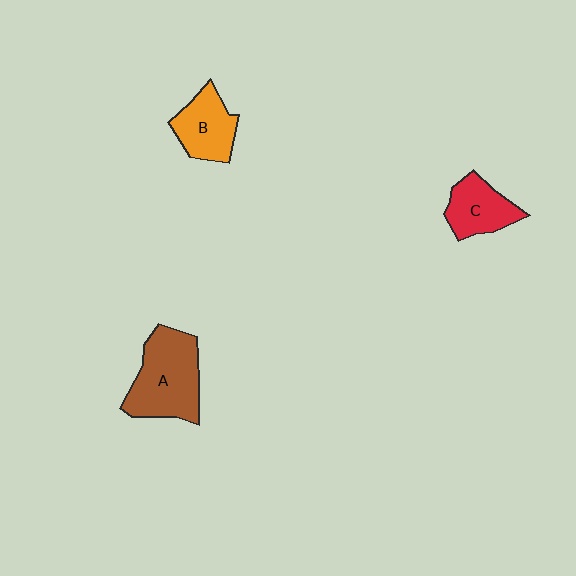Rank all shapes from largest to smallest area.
From largest to smallest: A (brown), B (orange), C (red).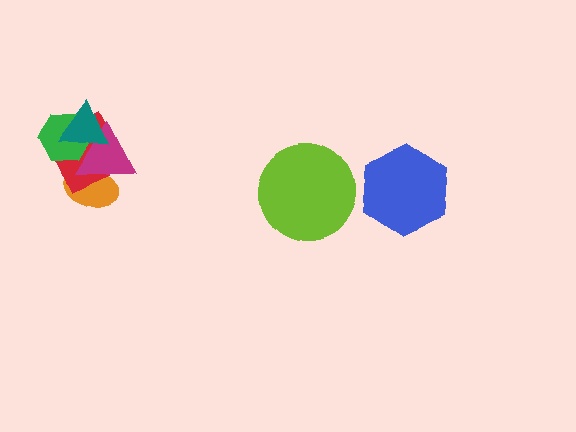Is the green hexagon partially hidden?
Yes, it is partially covered by another shape.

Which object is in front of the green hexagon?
The teal triangle is in front of the green hexagon.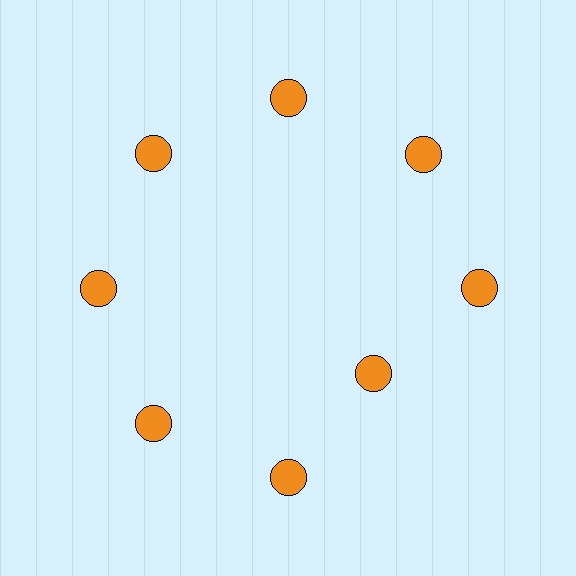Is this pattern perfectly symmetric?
No. The 8 orange circles are arranged in a ring, but one element near the 4 o'clock position is pulled inward toward the center, breaking the 8-fold rotational symmetry.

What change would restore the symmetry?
The symmetry would be restored by moving it outward, back onto the ring so that all 8 circles sit at equal angles and equal distance from the center.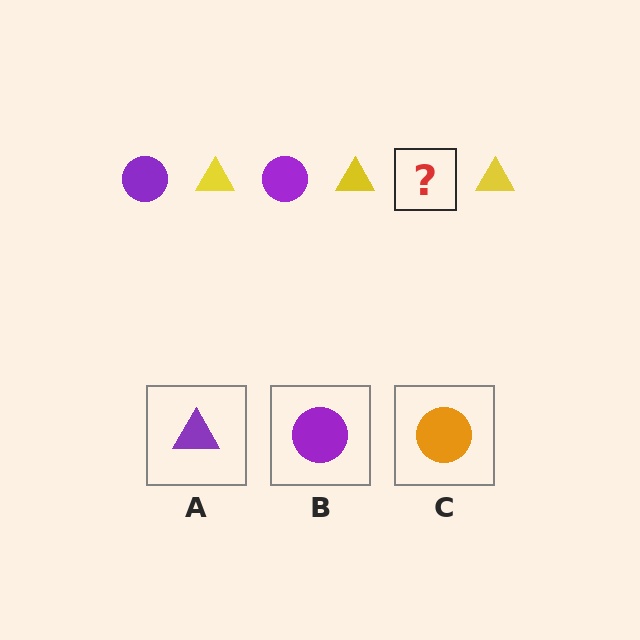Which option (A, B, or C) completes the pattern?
B.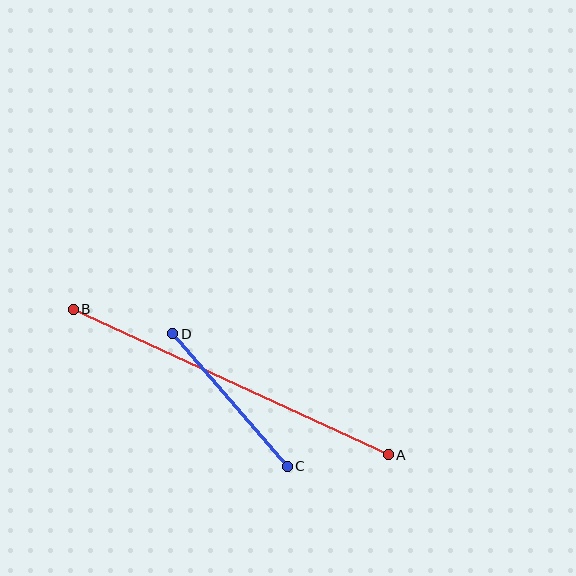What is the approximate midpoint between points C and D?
The midpoint is at approximately (230, 400) pixels.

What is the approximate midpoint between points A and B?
The midpoint is at approximately (231, 382) pixels.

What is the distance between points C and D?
The distance is approximately 175 pixels.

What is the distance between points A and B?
The distance is approximately 347 pixels.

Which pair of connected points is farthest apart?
Points A and B are farthest apart.